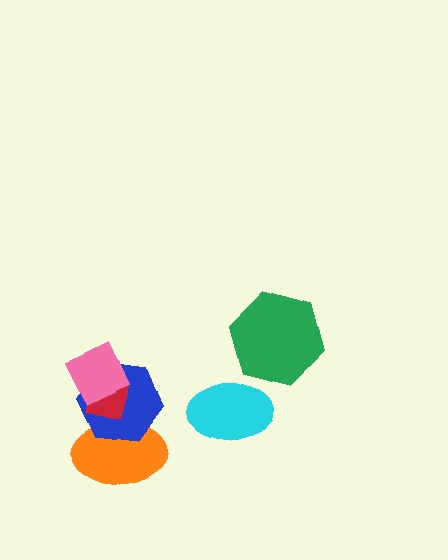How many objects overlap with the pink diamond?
2 objects overlap with the pink diamond.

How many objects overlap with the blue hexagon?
3 objects overlap with the blue hexagon.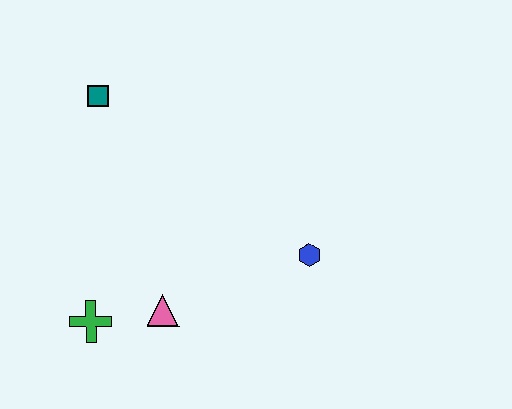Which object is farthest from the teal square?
The blue hexagon is farthest from the teal square.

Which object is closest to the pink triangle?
The green cross is closest to the pink triangle.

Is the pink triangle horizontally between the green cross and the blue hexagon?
Yes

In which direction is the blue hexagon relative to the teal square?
The blue hexagon is to the right of the teal square.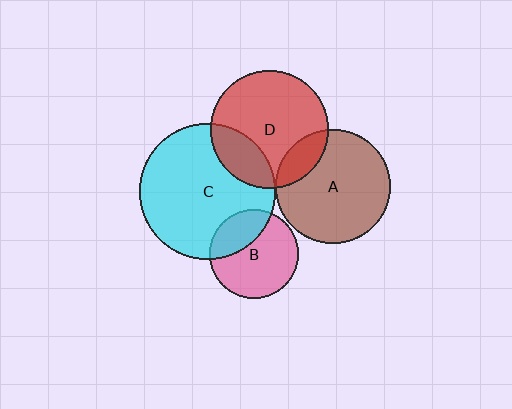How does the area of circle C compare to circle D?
Approximately 1.3 times.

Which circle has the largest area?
Circle C (cyan).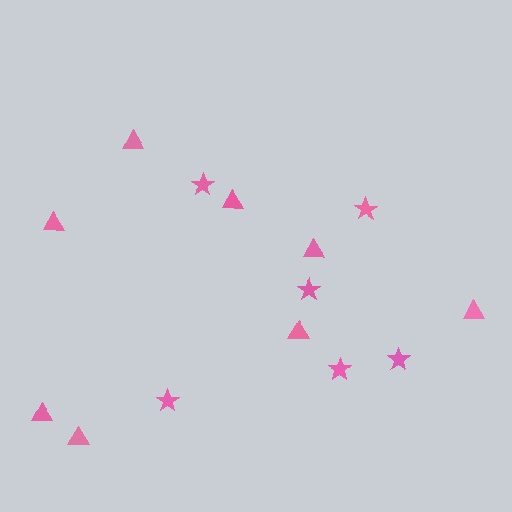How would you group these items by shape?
There are 2 groups: one group of stars (6) and one group of triangles (8).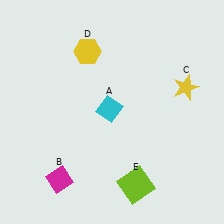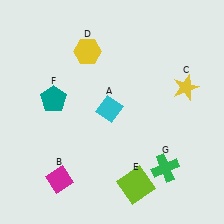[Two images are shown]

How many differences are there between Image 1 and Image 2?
There are 2 differences between the two images.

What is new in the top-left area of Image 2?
A teal pentagon (F) was added in the top-left area of Image 2.